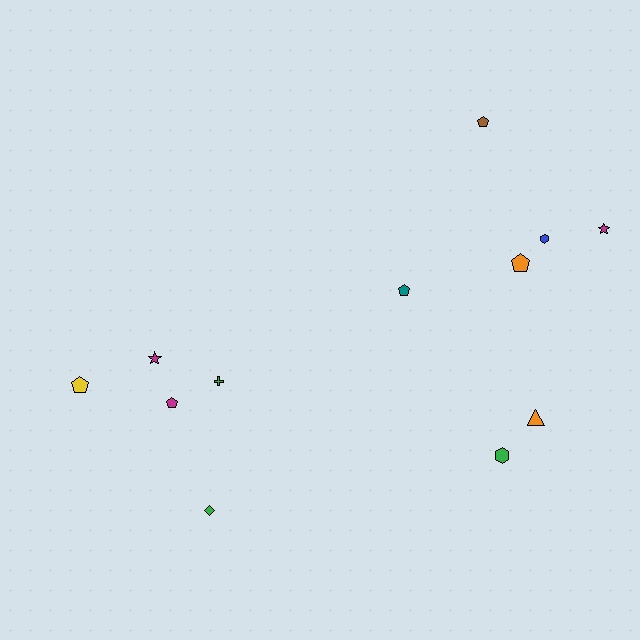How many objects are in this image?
There are 12 objects.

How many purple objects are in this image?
There are no purple objects.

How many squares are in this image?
There are no squares.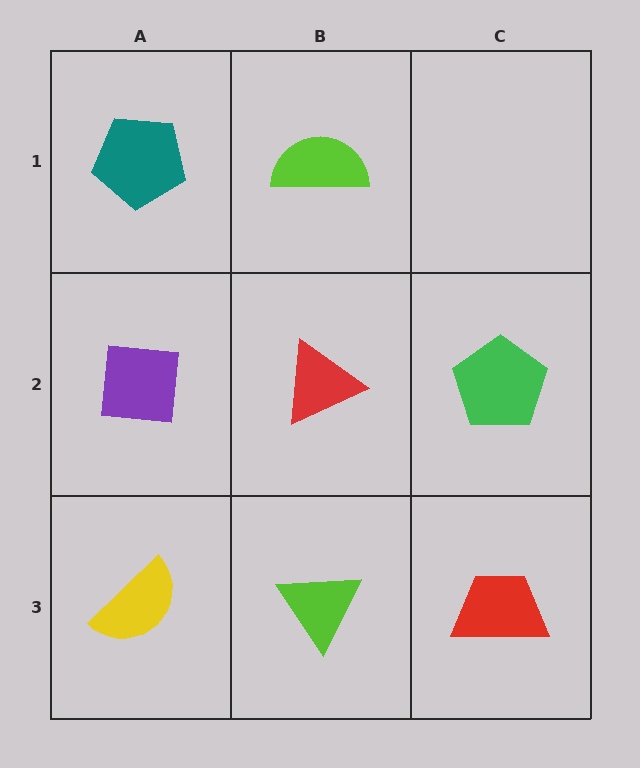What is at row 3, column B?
A lime triangle.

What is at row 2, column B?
A red triangle.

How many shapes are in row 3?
3 shapes.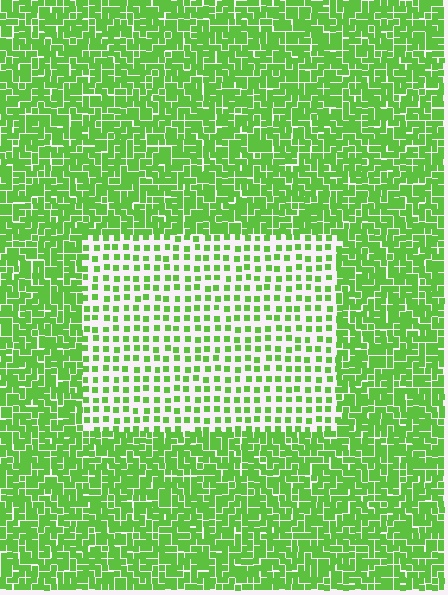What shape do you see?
I see a rectangle.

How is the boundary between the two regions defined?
The boundary is defined by a change in element density (approximately 2.5x ratio). All elements are the same color, size, and shape.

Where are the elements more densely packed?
The elements are more densely packed outside the rectangle boundary.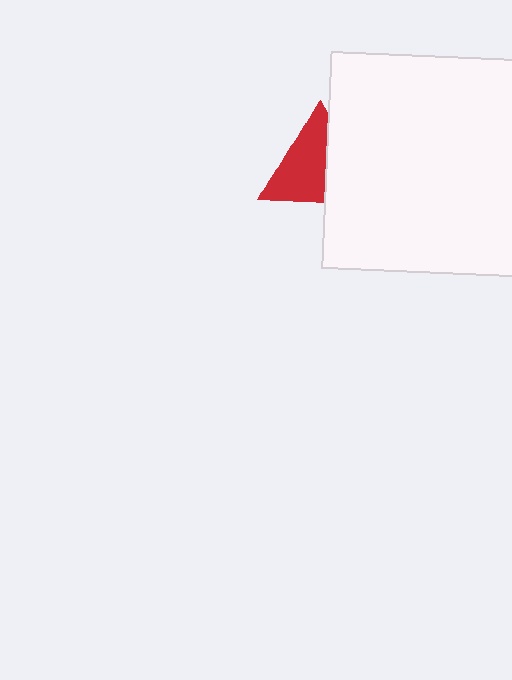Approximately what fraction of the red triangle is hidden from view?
Roughly 39% of the red triangle is hidden behind the white rectangle.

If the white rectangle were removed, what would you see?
You would see the complete red triangle.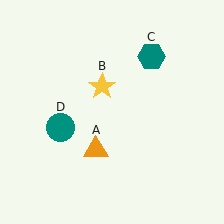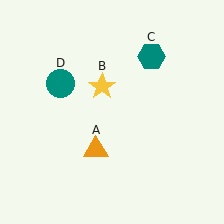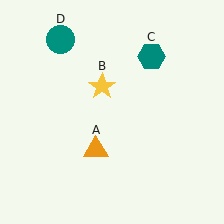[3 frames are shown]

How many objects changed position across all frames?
1 object changed position: teal circle (object D).